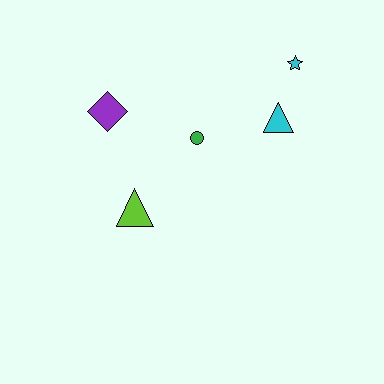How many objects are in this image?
There are 5 objects.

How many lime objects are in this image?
There is 1 lime object.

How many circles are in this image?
There is 1 circle.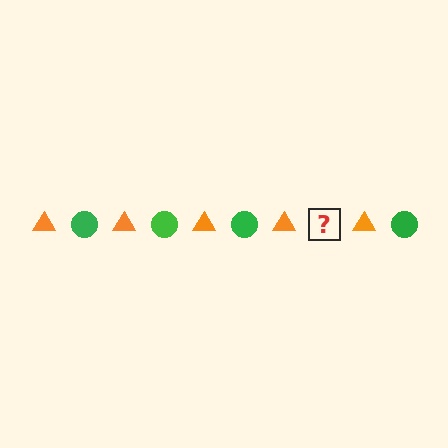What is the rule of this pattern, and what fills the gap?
The rule is that the pattern alternates between orange triangle and green circle. The gap should be filled with a green circle.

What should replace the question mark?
The question mark should be replaced with a green circle.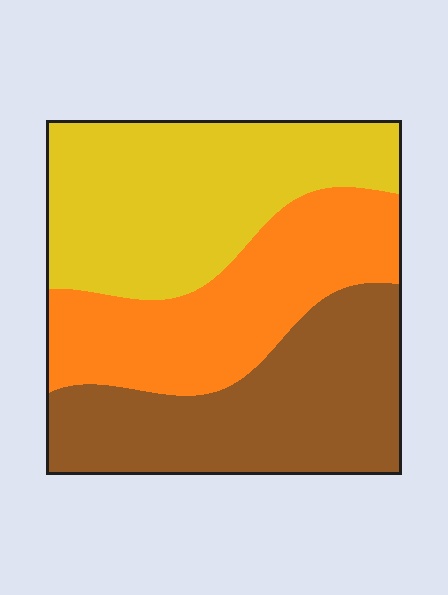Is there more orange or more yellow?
Yellow.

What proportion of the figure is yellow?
Yellow takes up about three eighths (3/8) of the figure.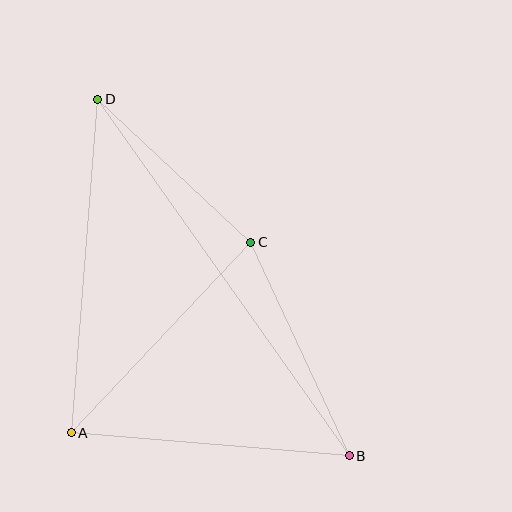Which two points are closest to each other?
Points C and D are closest to each other.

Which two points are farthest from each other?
Points B and D are farthest from each other.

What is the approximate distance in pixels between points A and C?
The distance between A and C is approximately 262 pixels.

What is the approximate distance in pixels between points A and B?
The distance between A and B is approximately 279 pixels.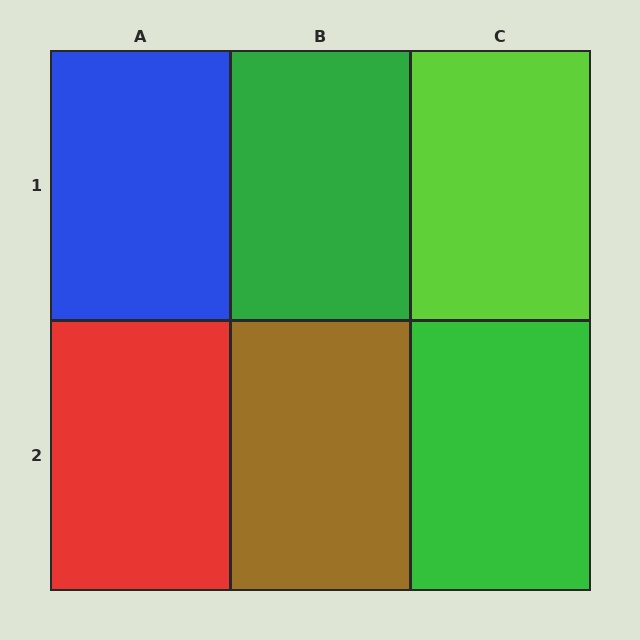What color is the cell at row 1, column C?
Lime.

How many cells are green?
2 cells are green.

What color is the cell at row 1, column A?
Blue.